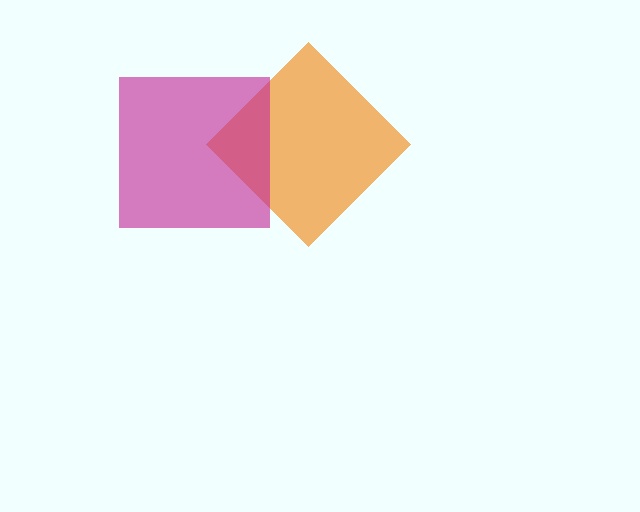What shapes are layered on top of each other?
The layered shapes are: an orange diamond, a magenta square.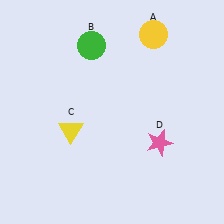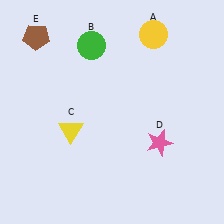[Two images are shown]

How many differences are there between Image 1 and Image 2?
There is 1 difference between the two images.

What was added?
A brown pentagon (E) was added in Image 2.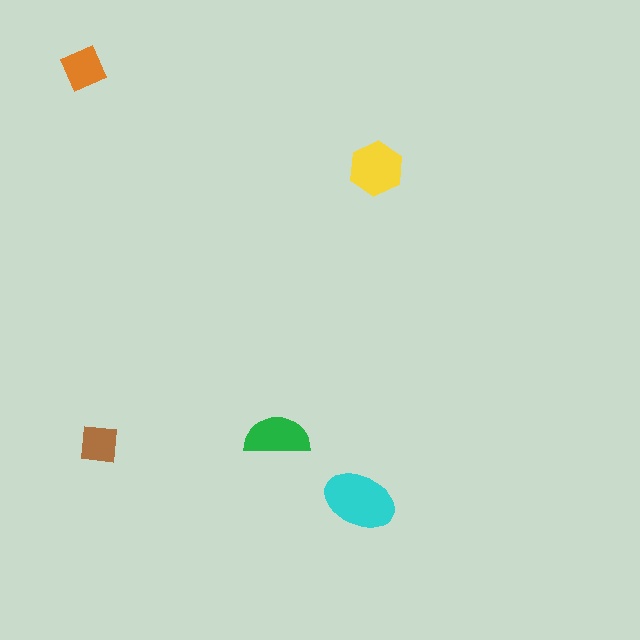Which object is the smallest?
The brown square.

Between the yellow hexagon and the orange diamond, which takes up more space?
The yellow hexagon.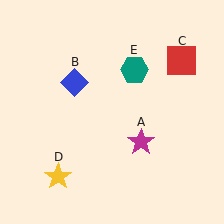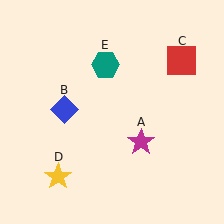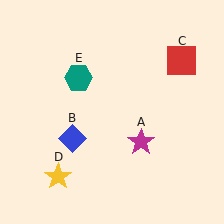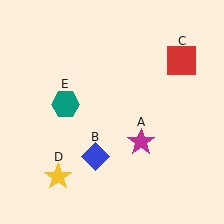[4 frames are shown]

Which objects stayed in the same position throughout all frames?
Magenta star (object A) and red square (object C) and yellow star (object D) remained stationary.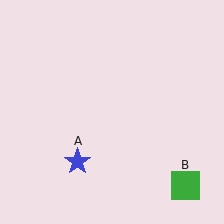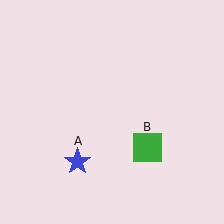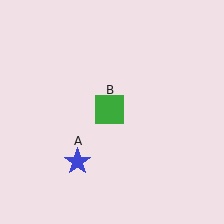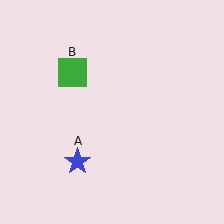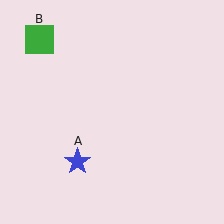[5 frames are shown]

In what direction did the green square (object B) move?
The green square (object B) moved up and to the left.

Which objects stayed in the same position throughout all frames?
Blue star (object A) remained stationary.